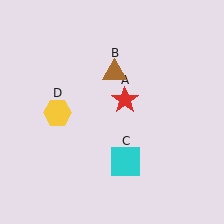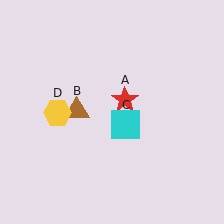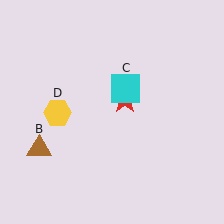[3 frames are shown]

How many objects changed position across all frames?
2 objects changed position: brown triangle (object B), cyan square (object C).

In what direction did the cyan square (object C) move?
The cyan square (object C) moved up.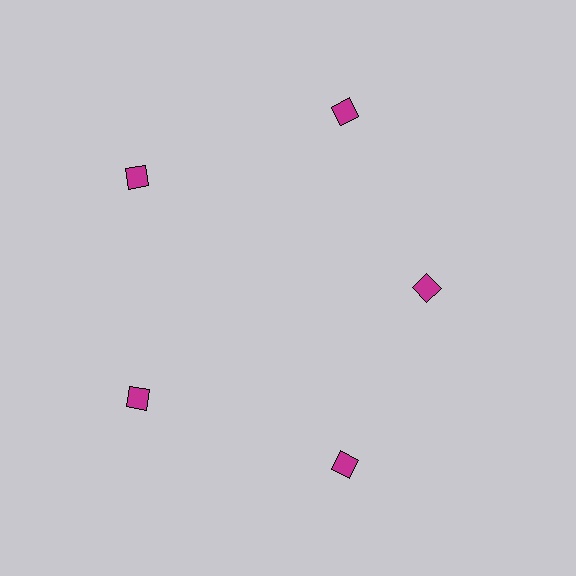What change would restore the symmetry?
The symmetry would be restored by moving it outward, back onto the ring so that all 5 diamonds sit at equal angles and equal distance from the center.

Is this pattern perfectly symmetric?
No. The 5 magenta diamonds are arranged in a ring, but one element near the 3 o'clock position is pulled inward toward the center, breaking the 5-fold rotational symmetry.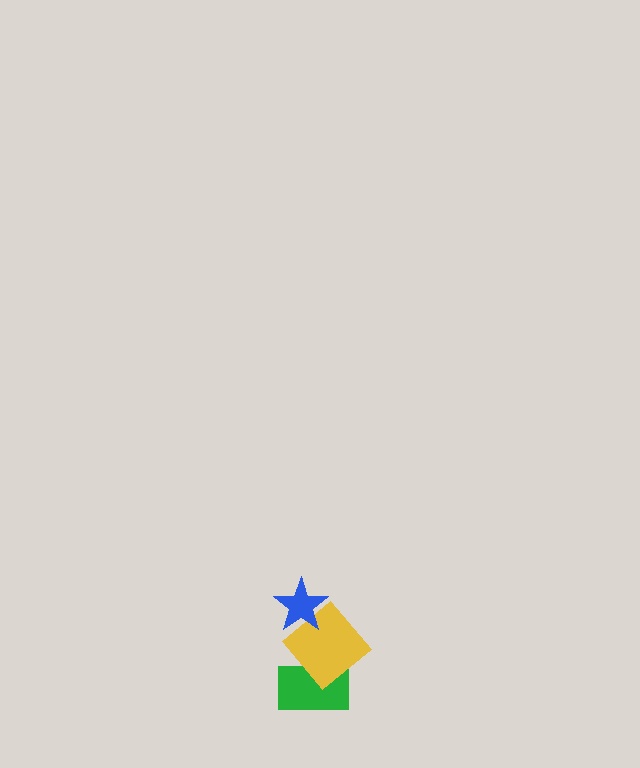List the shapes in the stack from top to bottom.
From top to bottom: the blue star, the yellow diamond, the green rectangle.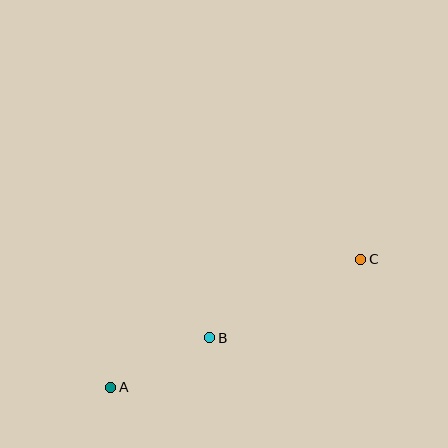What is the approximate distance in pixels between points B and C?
The distance between B and C is approximately 170 pixels.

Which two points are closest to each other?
Points A and B are closest to each other.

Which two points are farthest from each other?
Points A and C are farthest from each other.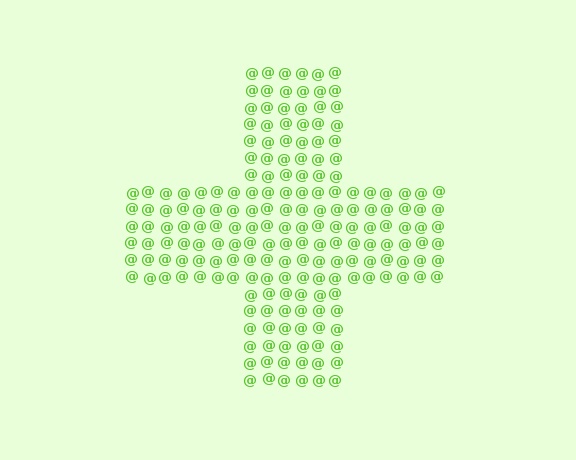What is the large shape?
The large shape is a cross.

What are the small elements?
The small elements are at signs.